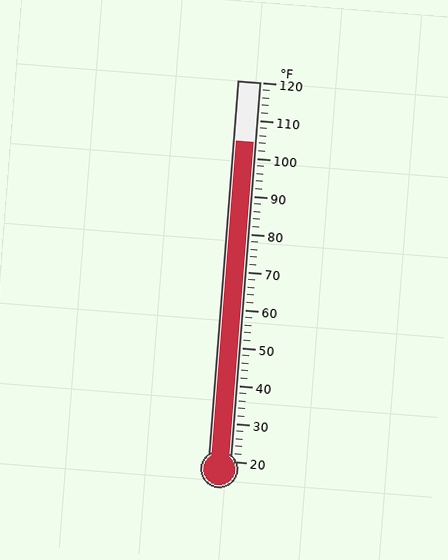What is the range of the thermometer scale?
The thermometer scale ranges from 20°F to 120°F.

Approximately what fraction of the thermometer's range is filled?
The thermometer is filled to approximately 85% of its range.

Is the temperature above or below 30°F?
The temperature is above 30°F.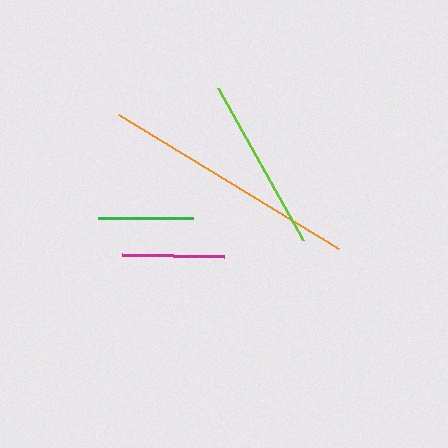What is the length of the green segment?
The green segment is approximately 95 pixels long.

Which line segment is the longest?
The orange line is the longest at approximately 258 pixels.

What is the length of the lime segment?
The lime segment is approximately 174 pixels long.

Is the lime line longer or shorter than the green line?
The lime line is longer than the green line.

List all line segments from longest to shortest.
From longest to shortest: orange, lime, magenta, green.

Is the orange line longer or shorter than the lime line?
The orange line is longer than the lime line.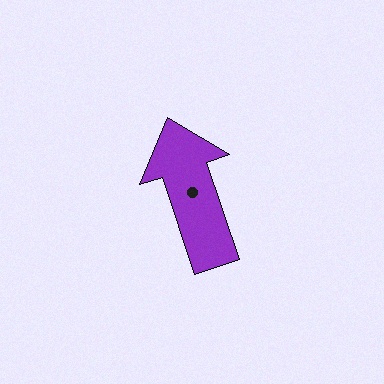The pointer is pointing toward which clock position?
Roughly 11 o'clock.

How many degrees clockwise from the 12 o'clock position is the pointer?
Approximately 342 degrees.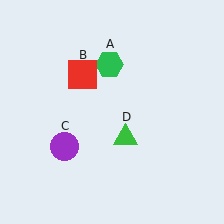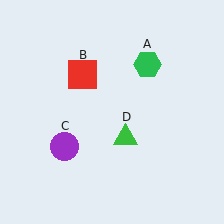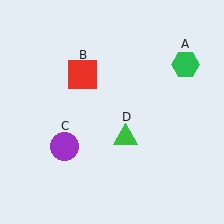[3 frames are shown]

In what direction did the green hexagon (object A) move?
The green hexagon (object A) moved right.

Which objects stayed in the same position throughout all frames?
Red square (object B) and purple circle (object C) and green triangle (object D) remained stationary.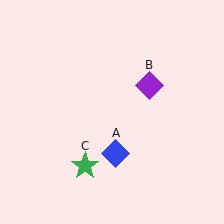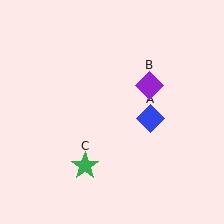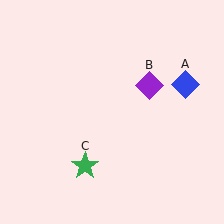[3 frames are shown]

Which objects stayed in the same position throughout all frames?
Purple diamond (object B) and green star (object C) remained stationary.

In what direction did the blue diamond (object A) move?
The blue diamond (object A) moved up and to the right.